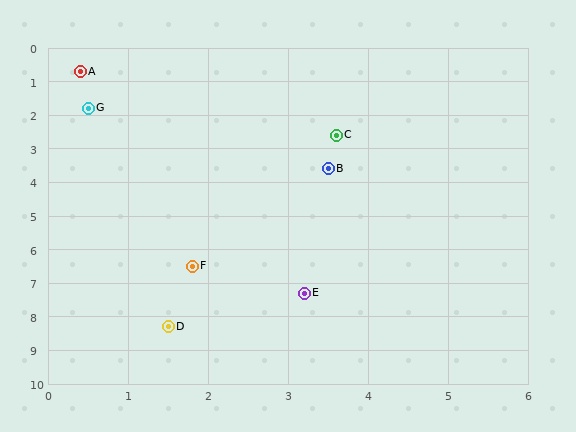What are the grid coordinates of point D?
Point D is at approximately (1.5, 8.3).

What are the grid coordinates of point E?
Point E is at approximately (3.2, 7.3).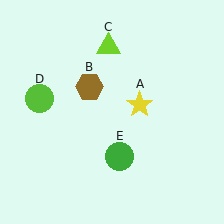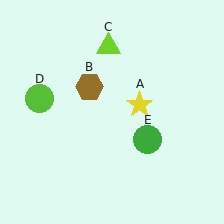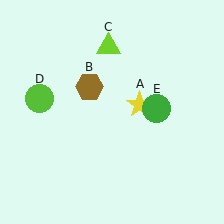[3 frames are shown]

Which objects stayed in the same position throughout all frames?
Yellow star (object A) and brown hexagon (object B) and lime triangle (object C) and lime circle (object D) remained stationary.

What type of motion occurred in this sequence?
The green circle (object E) rotated counterclockwise around the center of the scene.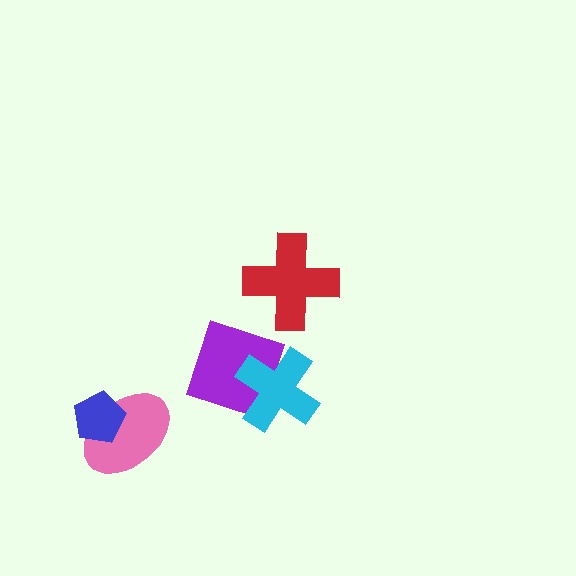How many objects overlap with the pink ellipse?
1 object overlaps with the pink ellipse.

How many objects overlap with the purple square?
1 object overlaps with the purple square.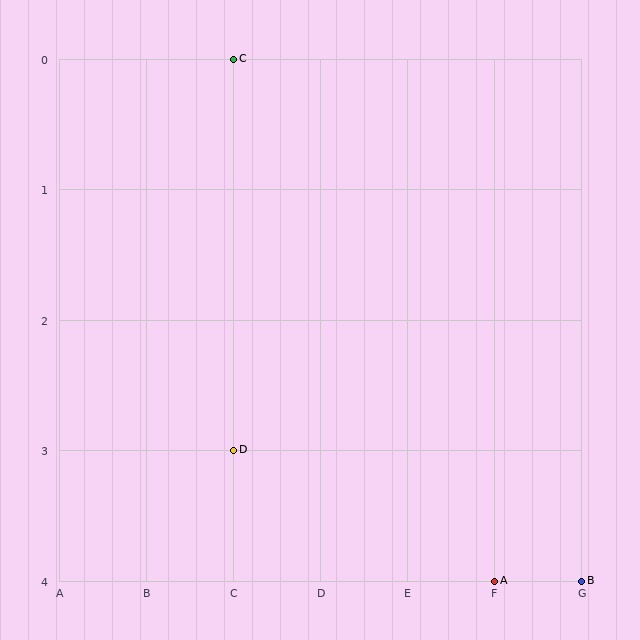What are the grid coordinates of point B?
Point B is at grid coordinates (G, 4).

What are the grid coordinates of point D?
Point D is at grid coordinates (C, 3).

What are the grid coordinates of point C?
Point C is at grid coordinates (C, 0).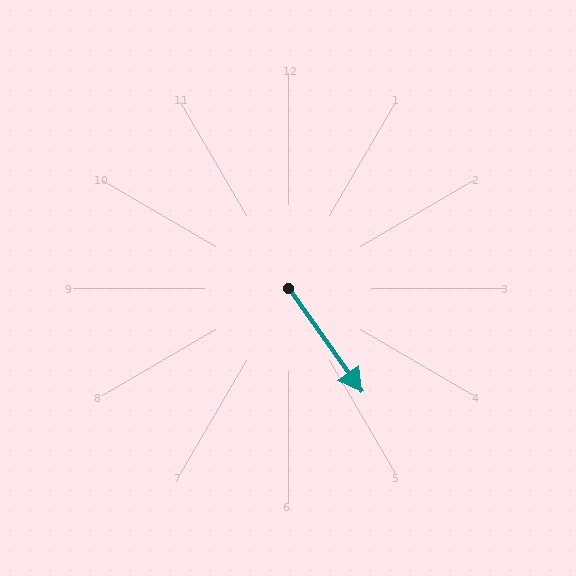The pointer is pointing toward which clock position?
Roughly 5 o'clock.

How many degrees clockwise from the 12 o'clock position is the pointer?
Approximately 145 degrees.